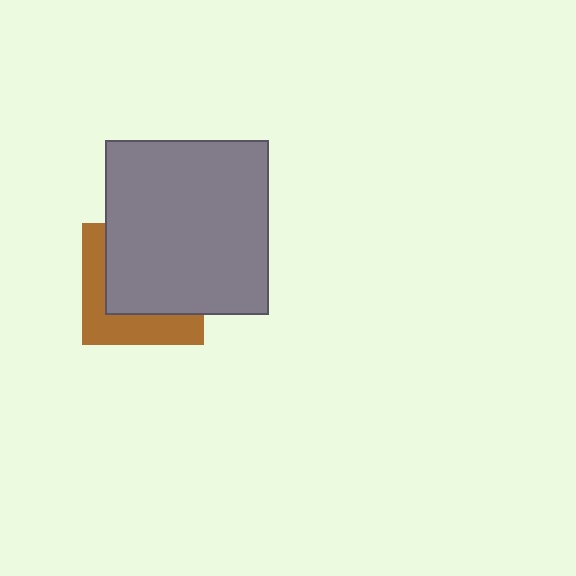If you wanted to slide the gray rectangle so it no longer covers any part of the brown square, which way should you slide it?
Slide it toward the upper-right — that is the most direct way to separate the two shapes.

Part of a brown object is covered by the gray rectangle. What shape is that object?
It is a square.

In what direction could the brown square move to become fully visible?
The brown square could move toward the lower-left. That would shift it out from behind the gray rectangle entirely.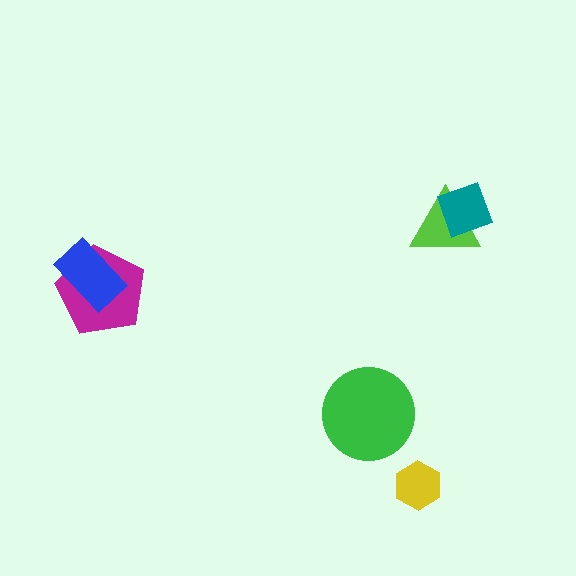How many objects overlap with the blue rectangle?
1 object overlaps with the blue rectangle.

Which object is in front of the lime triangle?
The teal diamond is in front of the lime triangle.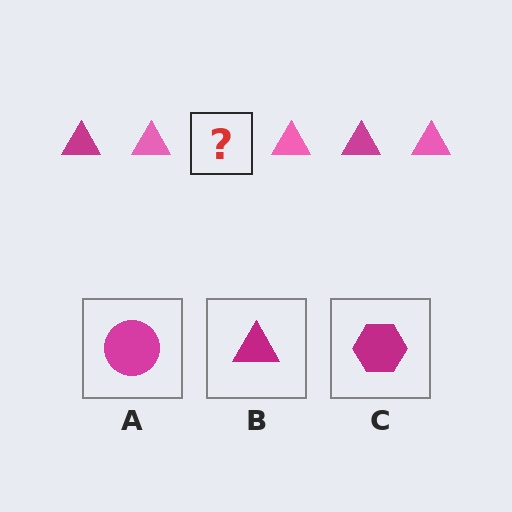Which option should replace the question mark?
Option B.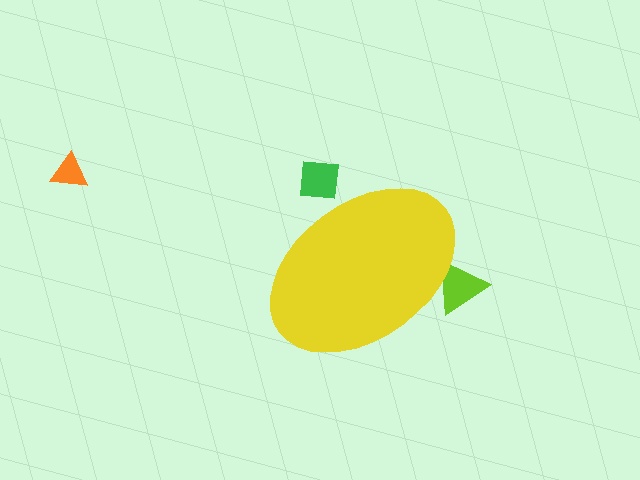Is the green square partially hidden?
Yes, the green square is partially hidden behind the yellow ellipse.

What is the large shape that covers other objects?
A yellow ellipse.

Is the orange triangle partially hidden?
No, the orange triangle is fully visible.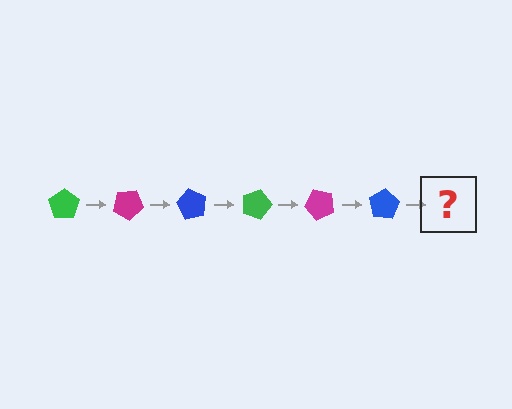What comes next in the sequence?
The next element should be a green pentagon, rotated 180 degrees from the start.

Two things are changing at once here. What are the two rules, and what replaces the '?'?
The two rules are that it rotates 30 degrees each step and the color cycles through green, magenta, and blue. The '?' should be a green pentagon, rotated 180 degrees from the start.